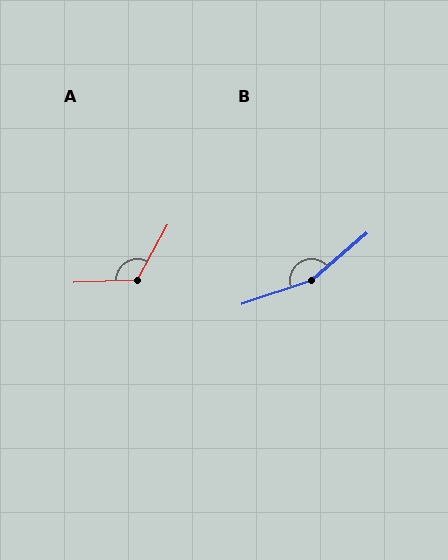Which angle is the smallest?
A, at approximately 121 degrees.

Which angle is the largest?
B, at approximately 158 degrees.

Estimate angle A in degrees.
Approximately 121 degrees.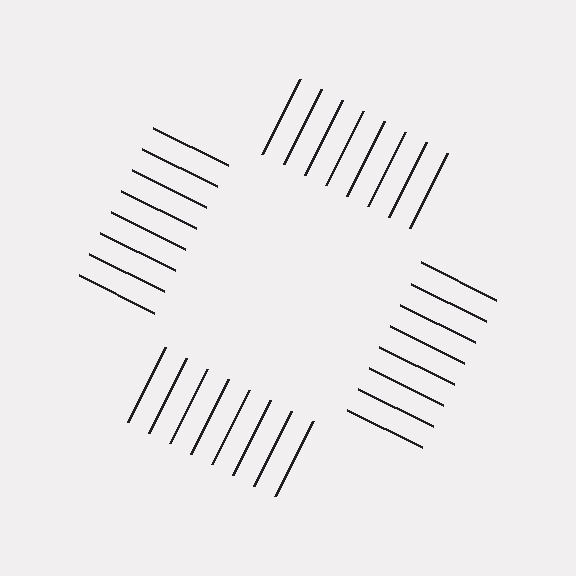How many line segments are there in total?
32 — 8 along each of the 4 edges.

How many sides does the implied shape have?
4 sides — the line-ends trace a square.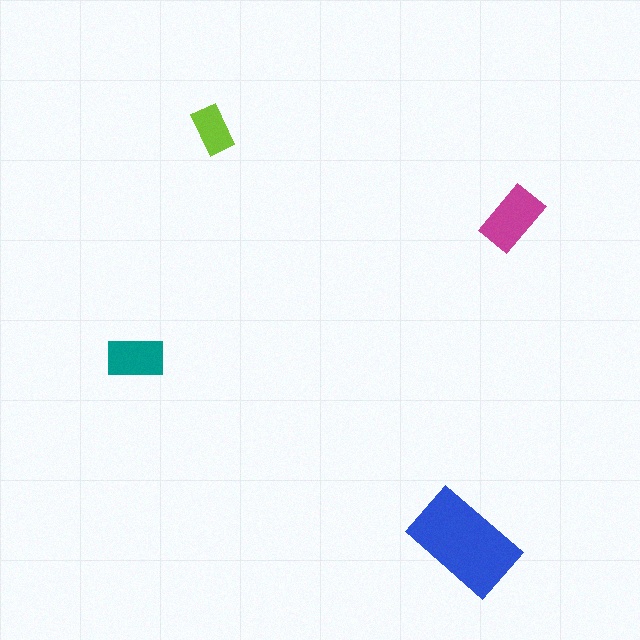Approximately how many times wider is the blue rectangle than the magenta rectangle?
About 1.5 times wider.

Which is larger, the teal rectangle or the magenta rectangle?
The magenta one.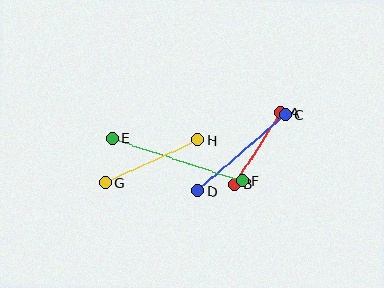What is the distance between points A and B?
The distance is approximately 85 pixels.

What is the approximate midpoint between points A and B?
The midpoint is at approximately (257, 148) pixels.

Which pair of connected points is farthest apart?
Points E and F are farthest apart.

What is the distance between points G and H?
The distance is approximately 102 pixels.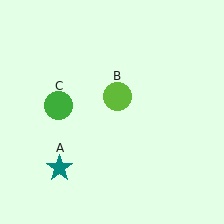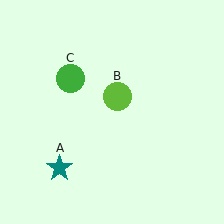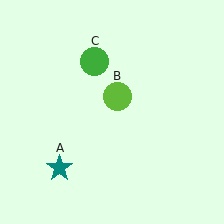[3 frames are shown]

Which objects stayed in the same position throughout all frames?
Teal star (object A) and lime circle (object B) remained stationary.